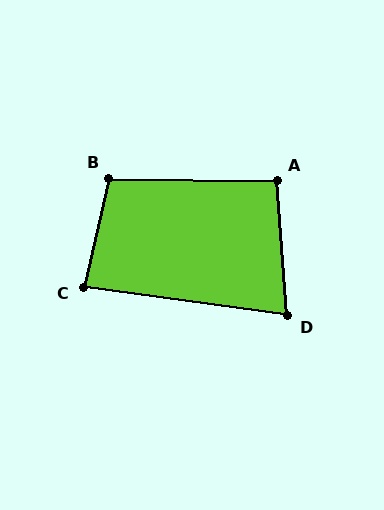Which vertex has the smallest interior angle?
D, at approximately 78 degrees.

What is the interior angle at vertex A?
Approximately 95 degrees (obtuse).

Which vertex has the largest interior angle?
B, at approximately 102 degrees.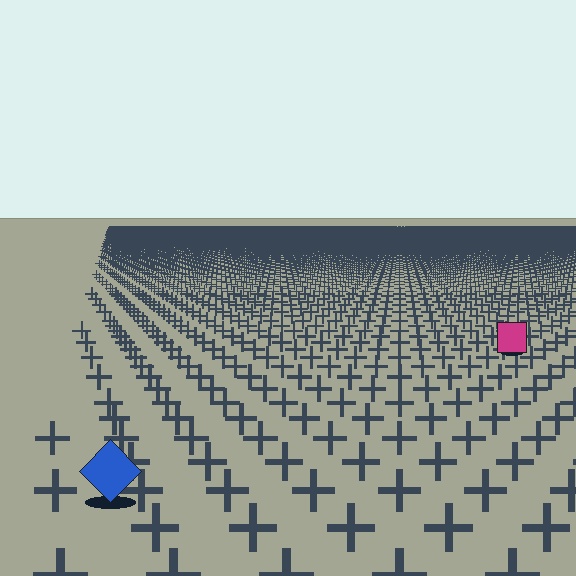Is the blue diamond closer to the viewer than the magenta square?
Yes. The blue diamond is closer — you can tell from the texture gradient: the ground texture is coarser near it.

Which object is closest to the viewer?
The blue diamond is closest. The texture marks near it are larger and more spread out.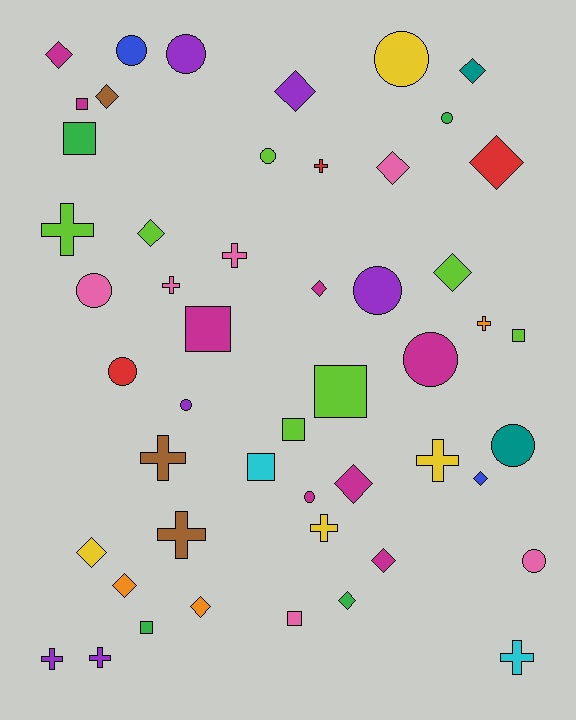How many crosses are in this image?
There are 12 crosses.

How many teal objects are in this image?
There are 2 teal objects.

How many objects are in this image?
There are 50 objects.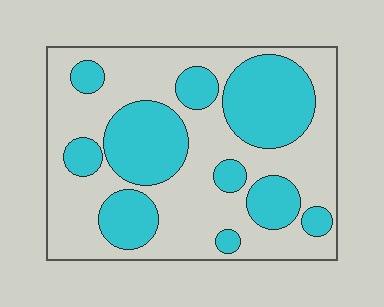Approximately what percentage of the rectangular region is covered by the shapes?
Approximately 40%.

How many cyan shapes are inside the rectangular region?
10.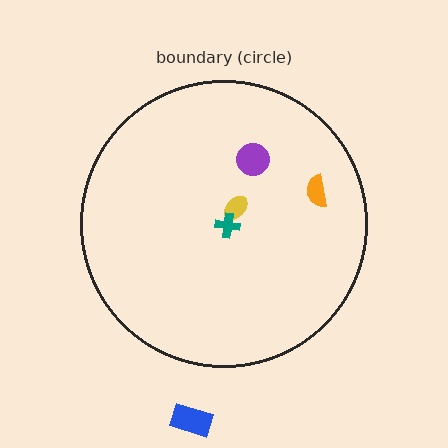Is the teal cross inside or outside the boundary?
Inside.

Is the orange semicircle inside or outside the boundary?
Inside.